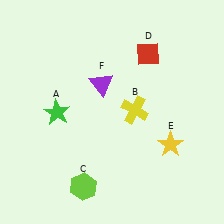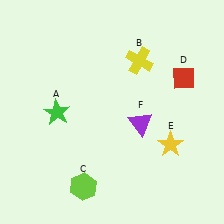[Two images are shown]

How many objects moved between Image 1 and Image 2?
3 objects moved between the two images.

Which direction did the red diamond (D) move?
The red diamond (D) moved right.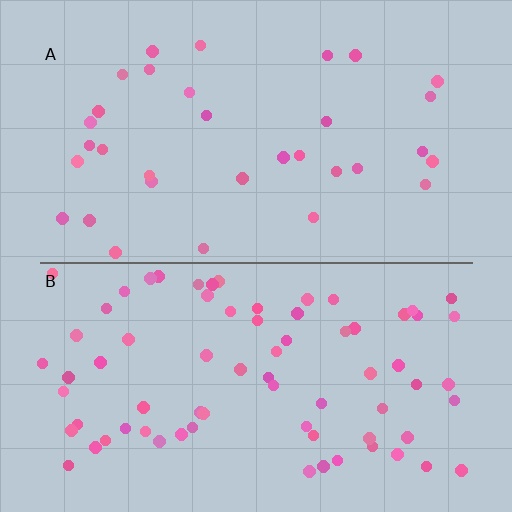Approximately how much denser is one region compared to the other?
Approximately 2.2× — region B over region A.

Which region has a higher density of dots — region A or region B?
B (the bottom).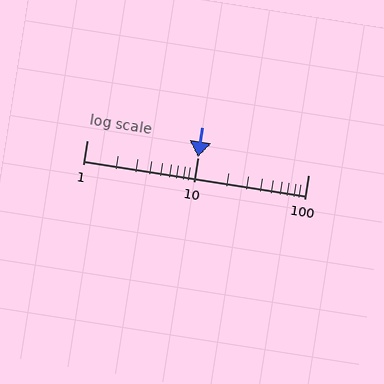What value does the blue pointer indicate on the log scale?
The pointer indicates approximately 10.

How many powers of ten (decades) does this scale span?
The scale spans 2 decades, from 1 to 100.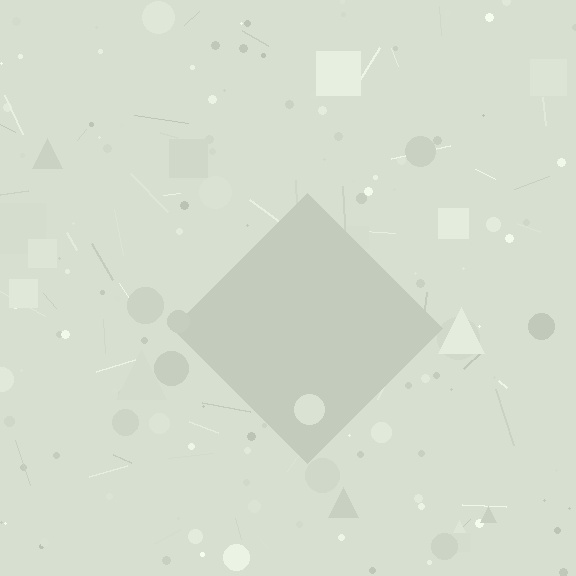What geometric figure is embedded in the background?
A diamond is embedded in the background.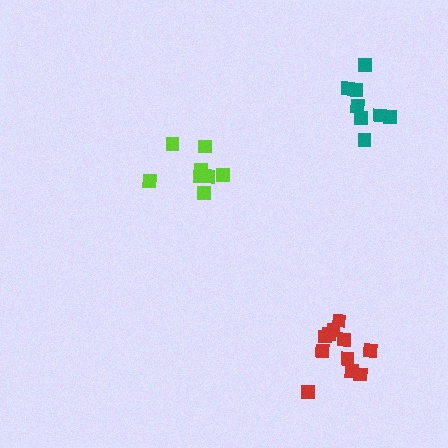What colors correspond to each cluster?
The clusters are colored: lime, teal, red.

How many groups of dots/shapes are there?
There are 3 groups.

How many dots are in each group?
Group 1: 8 dots, Group 2: 8 dots, Group 3: 11 dots (27 total).